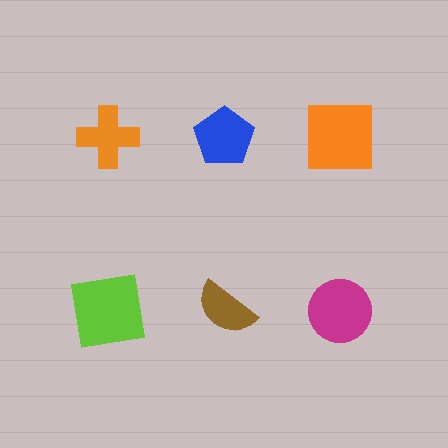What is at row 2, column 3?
A magenta circle.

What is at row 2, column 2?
A brown semicircle.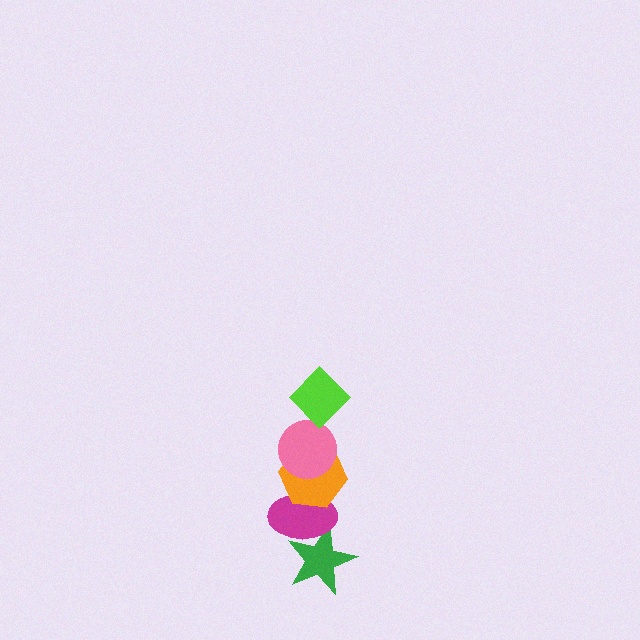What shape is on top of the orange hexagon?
The pink circle is on top of the orange hexagon.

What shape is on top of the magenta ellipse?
The orange hexagon is on top of the magenta ellipse.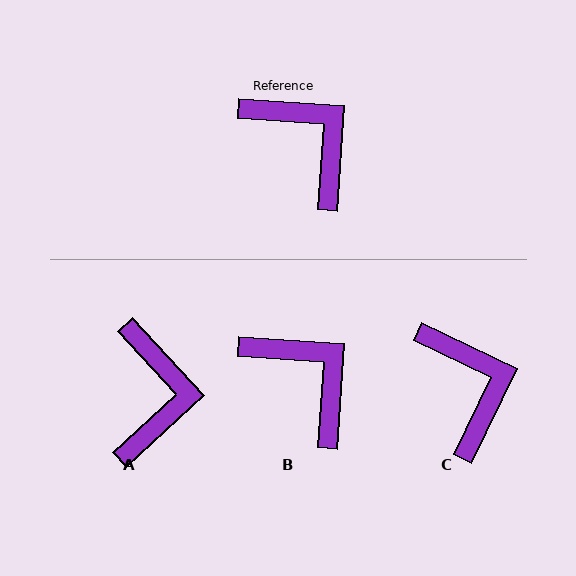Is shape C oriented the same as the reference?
No, it is off by about 22 degrees.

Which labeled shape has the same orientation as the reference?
B.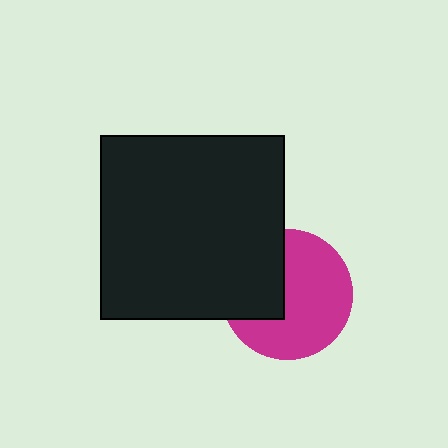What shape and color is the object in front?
The object in front is a black square.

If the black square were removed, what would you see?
You would see the complete magenta circle.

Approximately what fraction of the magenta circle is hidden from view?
Roughly 36% of the magenta circle is hidden behind the black square.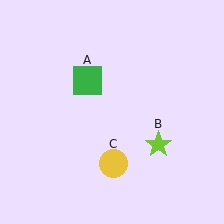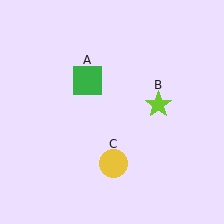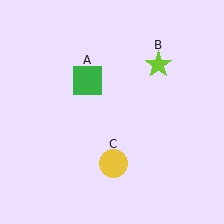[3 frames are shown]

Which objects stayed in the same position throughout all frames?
Green square (object A) and yellow circle (object C) remained stationary.